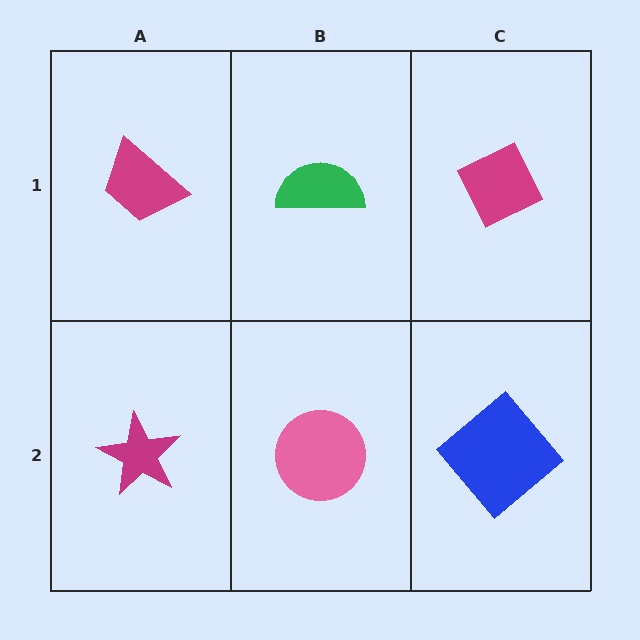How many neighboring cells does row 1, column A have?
2.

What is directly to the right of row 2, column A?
A pink circle.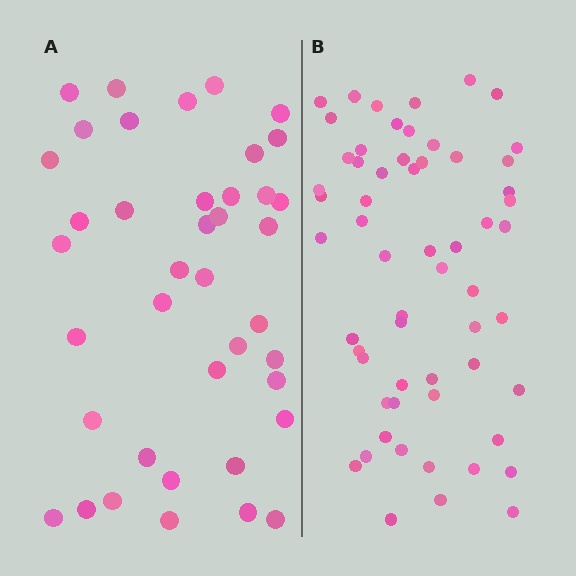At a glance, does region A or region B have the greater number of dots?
Region B (the right region) has more dots.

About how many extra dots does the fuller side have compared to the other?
Region B has approximately 20 more dots than region A.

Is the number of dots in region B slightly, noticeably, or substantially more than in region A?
Region B has substantially more. The ratio is roughly 1.5 to 1.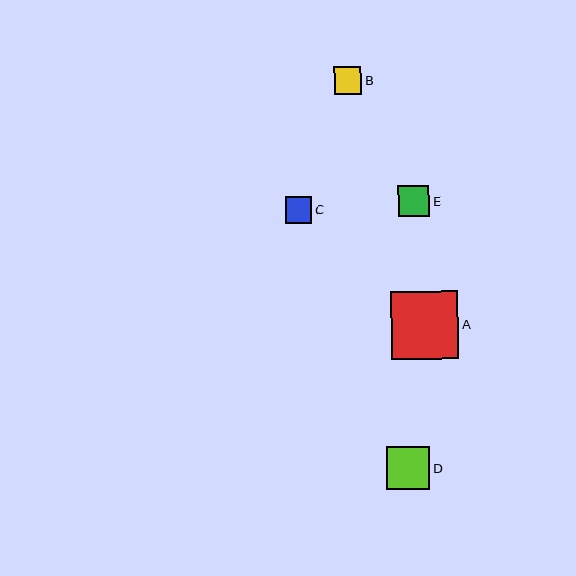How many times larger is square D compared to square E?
Square D is approximately 1.4 times the size of square E.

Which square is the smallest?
Square C is the smallest with a size of approximately 26 pixels.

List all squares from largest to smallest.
From largest to smallest: A, D, E, B, C.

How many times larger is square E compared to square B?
Square E is approximately 1.1 times the size of square B.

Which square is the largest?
Square A is the largest with a size of approximately 68 pixels.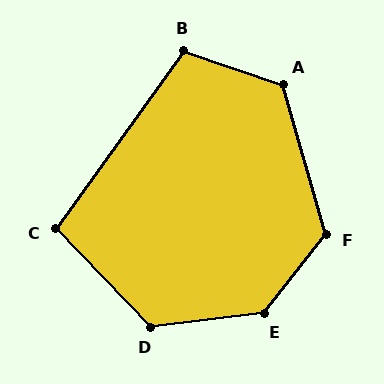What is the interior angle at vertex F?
Approximately 126 degrees (obtuse).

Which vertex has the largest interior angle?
E, at approximately 135 degrees.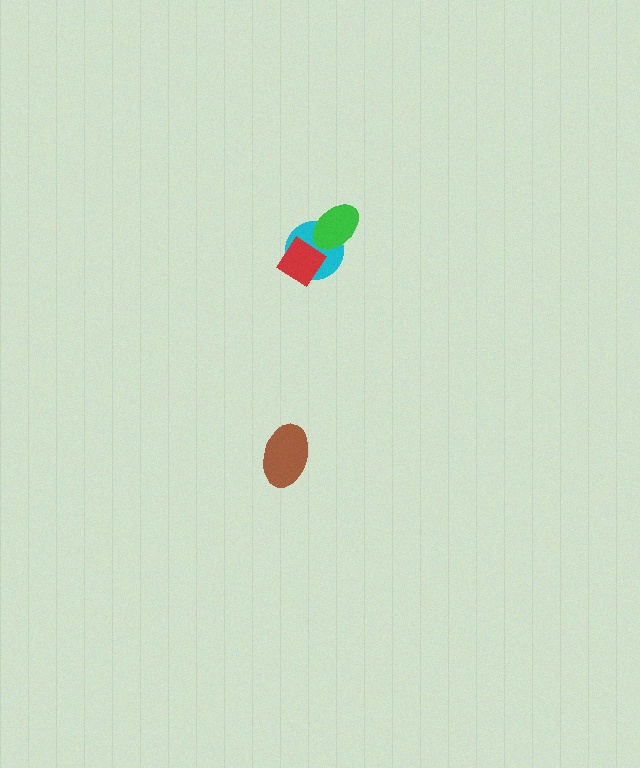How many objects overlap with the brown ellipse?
0 objects overlap with the brown ellipse.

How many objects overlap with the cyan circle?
2 objects overlap with the cyan circle.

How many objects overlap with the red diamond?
1 object overlaps with the red diamond.